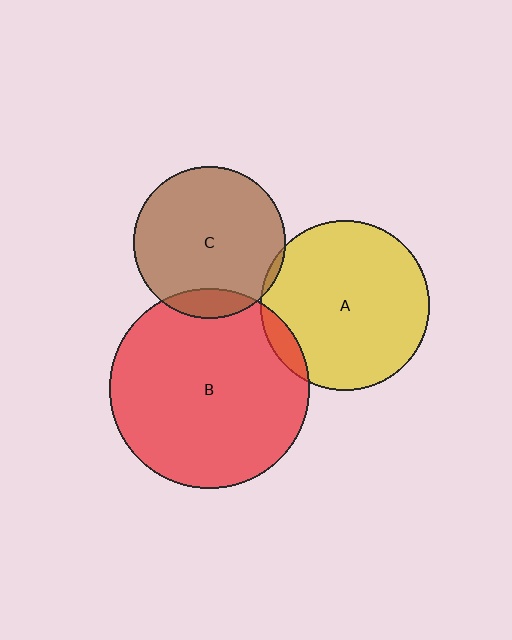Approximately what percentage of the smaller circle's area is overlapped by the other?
Approximately 5%.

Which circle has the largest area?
Circle B (red).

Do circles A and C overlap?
Yes.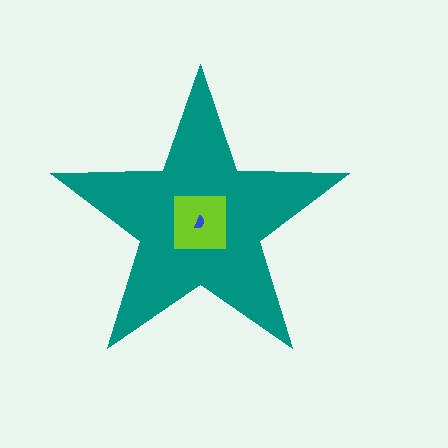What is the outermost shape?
The teal star.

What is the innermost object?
The blue semicircle.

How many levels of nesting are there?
3.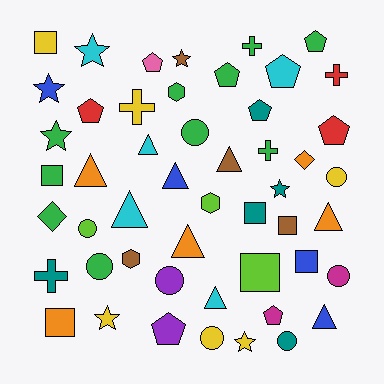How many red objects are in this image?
There are 3 red objects.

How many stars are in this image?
There are 7 stars.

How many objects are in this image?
There are 50 objects.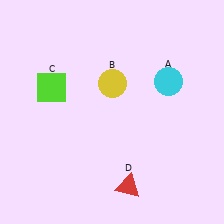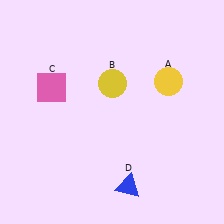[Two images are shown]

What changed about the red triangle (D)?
In Image 1, D is red. In Image 2, it changed to blue.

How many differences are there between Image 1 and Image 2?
There are 3 differences between the two images.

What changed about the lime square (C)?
In Image 1, C is lime. In Image 2, it changed to pink.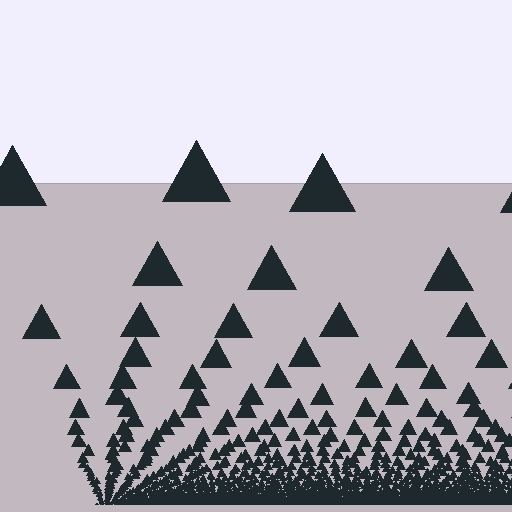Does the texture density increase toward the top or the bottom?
Density increases toward the bottom.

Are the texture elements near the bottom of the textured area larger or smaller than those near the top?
Smaller. The gradient is inverted — elements near the bottom are smaller and denser.